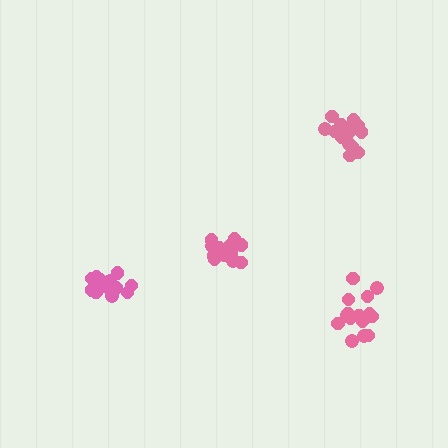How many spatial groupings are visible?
There are 4 spatial groupings.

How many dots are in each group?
Group 1: 18 dots, Group 2: 16 dots, Group 3: 16 dots, Group 4: 15 dots (65 total).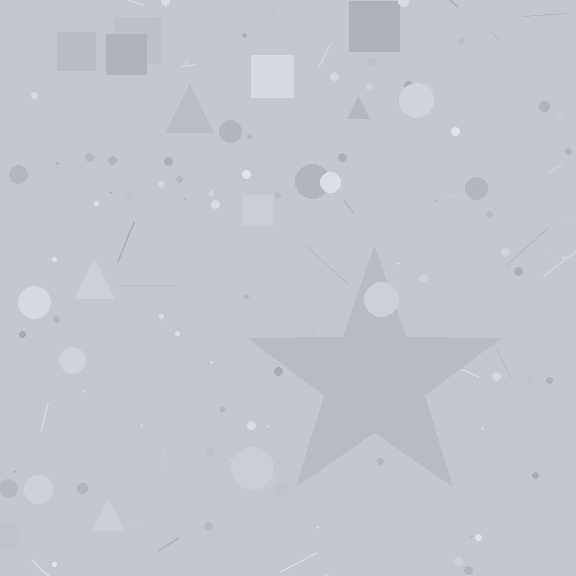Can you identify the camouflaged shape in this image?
The camouflaged shape is a star.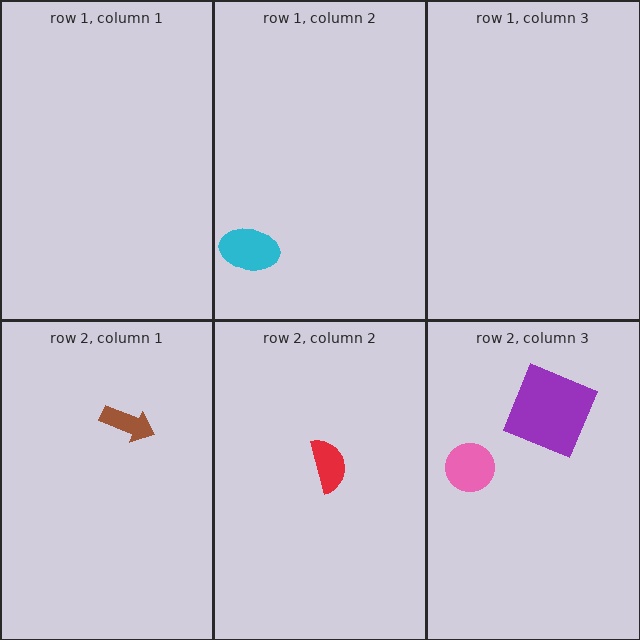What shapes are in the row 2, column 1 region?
The brown arrow.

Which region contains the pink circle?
The row 2, column 3 region.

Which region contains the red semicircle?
The row 2, column 2 region.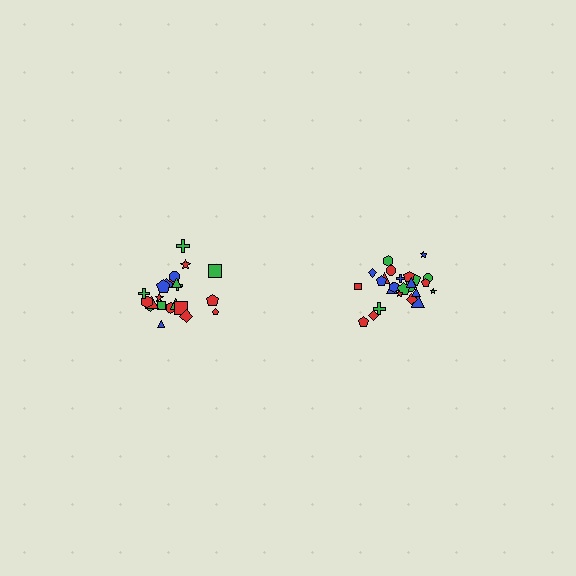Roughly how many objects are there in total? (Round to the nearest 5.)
Roughly 45 objects in total.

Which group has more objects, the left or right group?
The right group.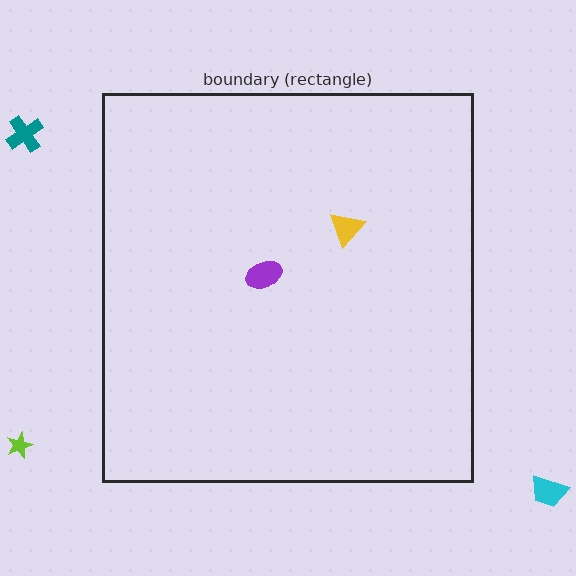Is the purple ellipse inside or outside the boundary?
Inside.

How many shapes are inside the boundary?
2 inside, 3 outside.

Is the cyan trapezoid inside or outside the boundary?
Outside.